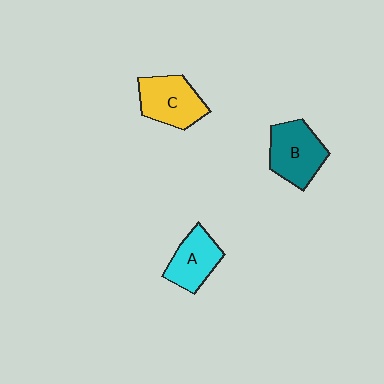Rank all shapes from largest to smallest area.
From largest to smallest: B (teal), C (yellow), A (cyan).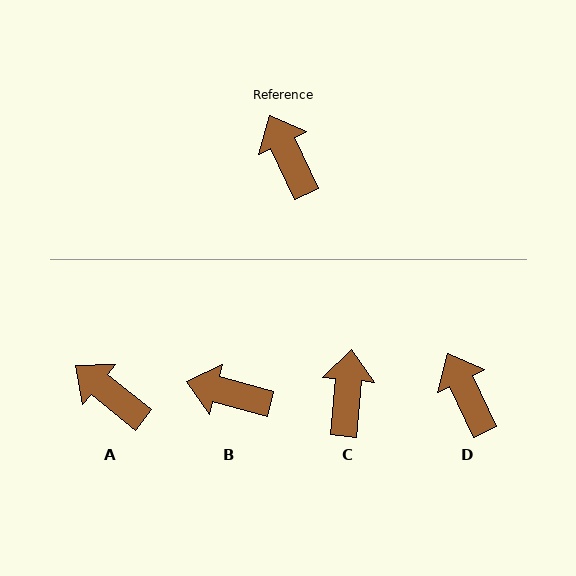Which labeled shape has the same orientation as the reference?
D.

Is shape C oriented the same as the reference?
No, it is off by about 30 degrees.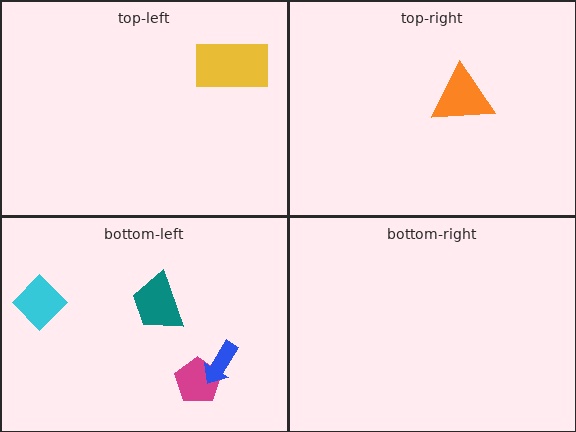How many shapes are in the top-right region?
1.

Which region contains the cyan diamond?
The bottom-left region.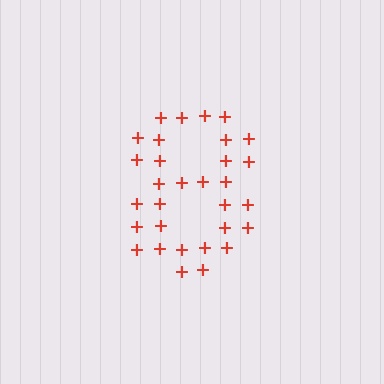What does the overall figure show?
The overall figure shows the digit 8.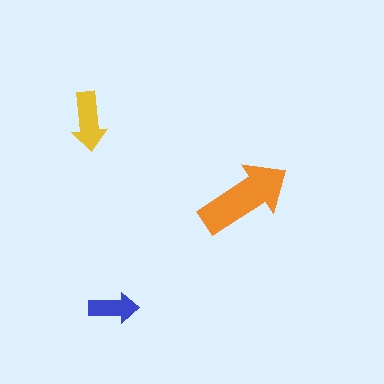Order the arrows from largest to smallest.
the orange one, the yellow one, the blue one.